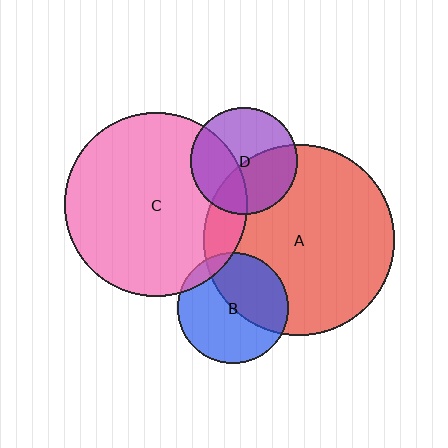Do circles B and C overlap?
Yes.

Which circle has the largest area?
Circle A (red).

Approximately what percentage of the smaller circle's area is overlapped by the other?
Approximately 10%.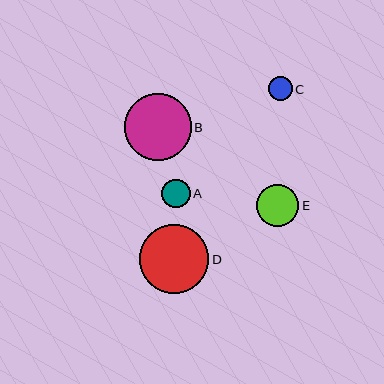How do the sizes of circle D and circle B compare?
Circle D and circle B are approximately the same size.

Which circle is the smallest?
Circle C is the smallest with a size of approximately 24 pixels.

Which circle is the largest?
Circle D is the largest with a size of approximately 69 pixels.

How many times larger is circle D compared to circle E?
Circle D is approximately 1.6 times the size of circle E.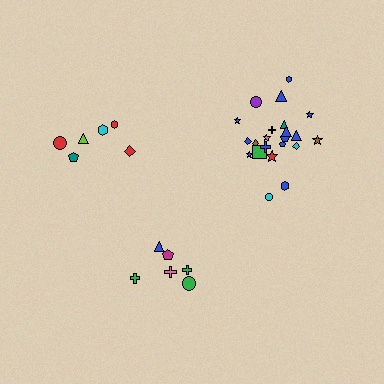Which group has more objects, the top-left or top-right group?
The top-right group.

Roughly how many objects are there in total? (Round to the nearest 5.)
Roughly 35 objects in total.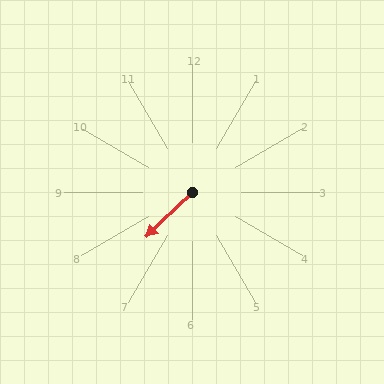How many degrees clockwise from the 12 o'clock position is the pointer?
Approximately 226 degrees.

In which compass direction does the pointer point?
Southwest.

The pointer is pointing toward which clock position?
Roughly 8 o'clock.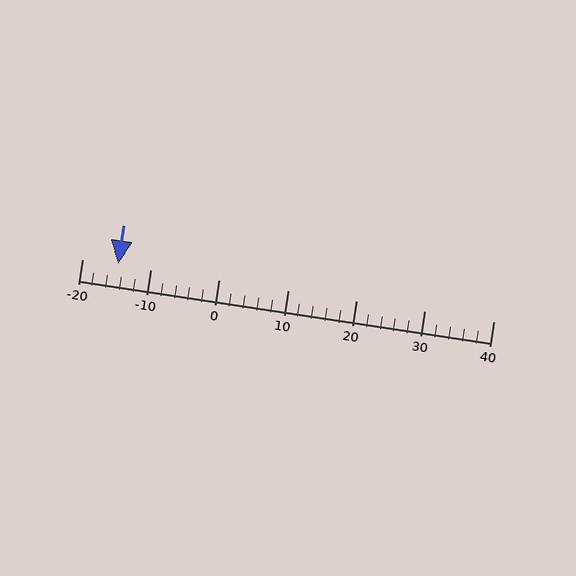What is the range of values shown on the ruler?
The ruler shows values from -20 to 40.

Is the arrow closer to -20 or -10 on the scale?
The arrow is closer to -10.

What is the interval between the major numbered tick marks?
The major tick marks are spaced 10 units apart.